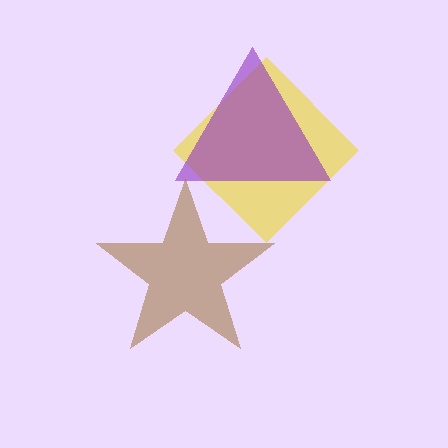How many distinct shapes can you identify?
There are 3 distinct shapes: a yellow diamond, a purple triangle, a brown star.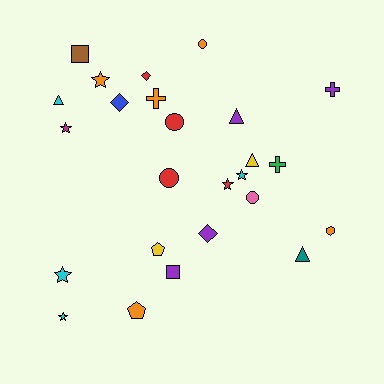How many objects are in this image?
There are 25 objects.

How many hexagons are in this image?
There is 1 hexagon.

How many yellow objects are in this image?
There are 2 yellow objects.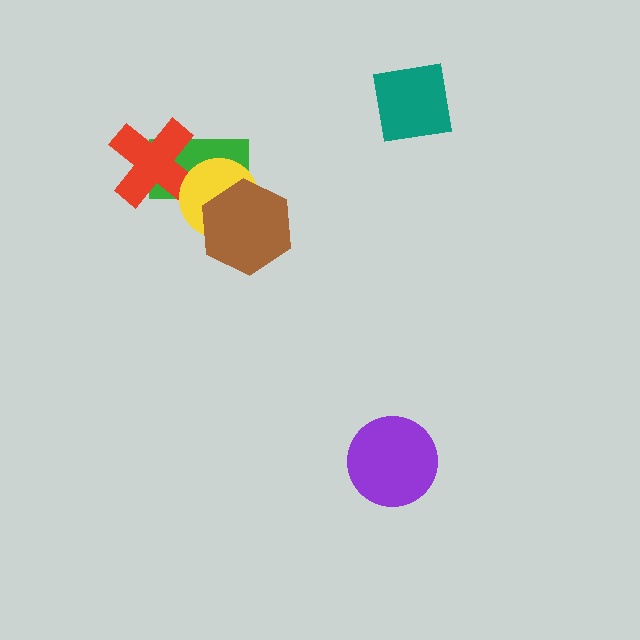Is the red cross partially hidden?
Yes, it is partially covered by another shape.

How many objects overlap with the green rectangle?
3 objects overlap with the green rectangle.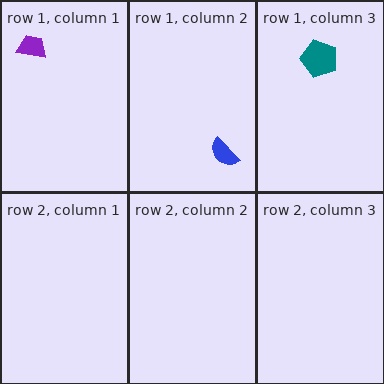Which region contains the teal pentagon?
The row 1, column 3 region.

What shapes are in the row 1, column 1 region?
The purple trapezoid.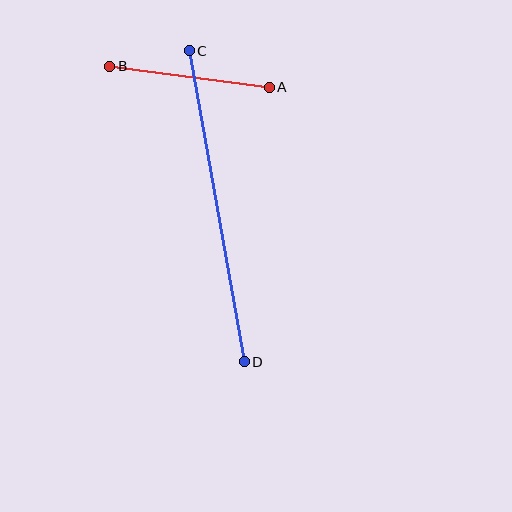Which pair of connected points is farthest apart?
Points C and D are farthest apart.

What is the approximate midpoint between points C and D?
The midpoint is at approximately (217, 206) pixels.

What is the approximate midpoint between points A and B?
The midpoint is at approximately (189, 77) pixels.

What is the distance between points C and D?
The distance is approximately 316 pixels.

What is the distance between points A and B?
The distance is approximately 161 pixels.